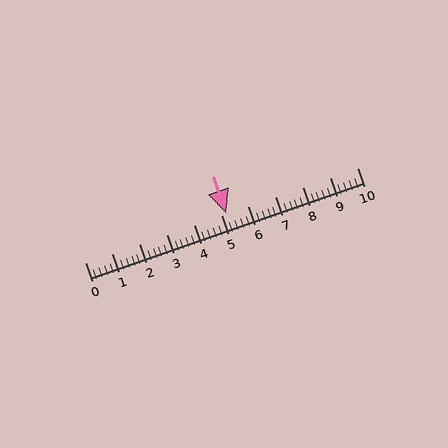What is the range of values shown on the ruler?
The ruler shows values from 0 to 10.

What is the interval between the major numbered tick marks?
The major tick marks are spaced 1 units apart.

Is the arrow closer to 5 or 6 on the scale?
The arrow is closer to 5.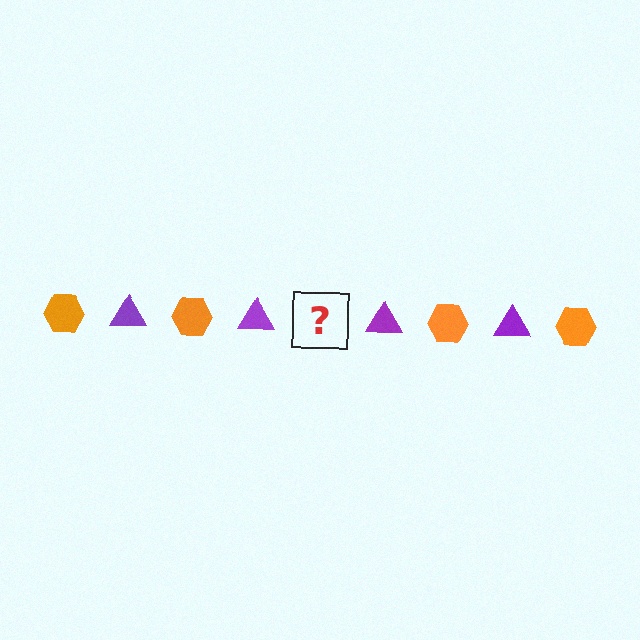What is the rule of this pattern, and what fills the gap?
The rule is that the pattern alternates between orange hexagon and purple triangle. The gap should be filled with an orange hexagon.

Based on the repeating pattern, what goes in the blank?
The blank should be an orange hexagon.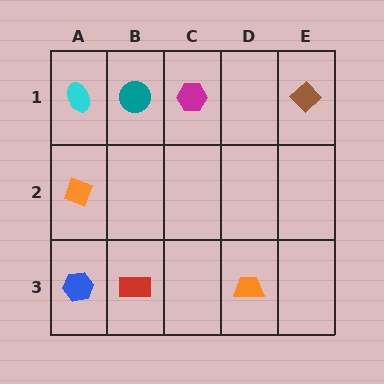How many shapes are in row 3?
3 shapes.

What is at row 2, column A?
An orange diamond.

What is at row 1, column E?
A brown diamond.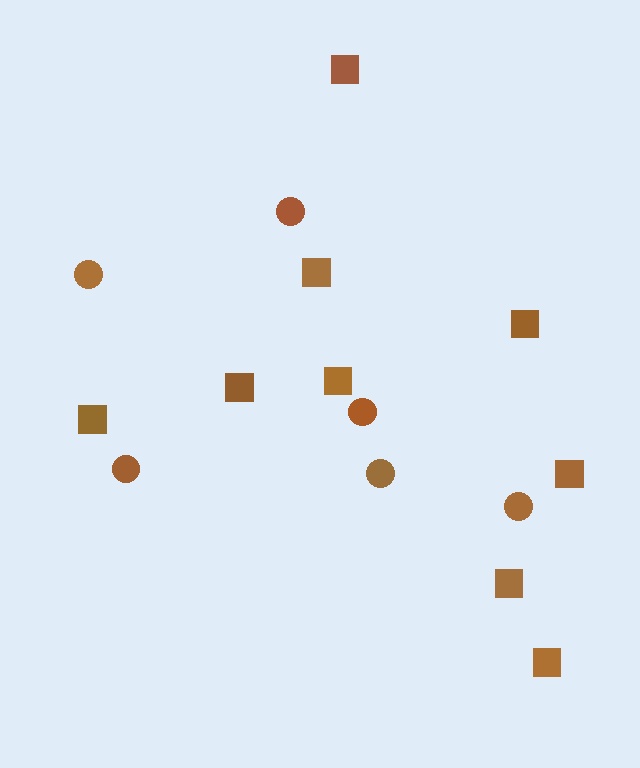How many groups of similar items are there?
There are 2 groups: one group of squares (9) and one group of circles (6).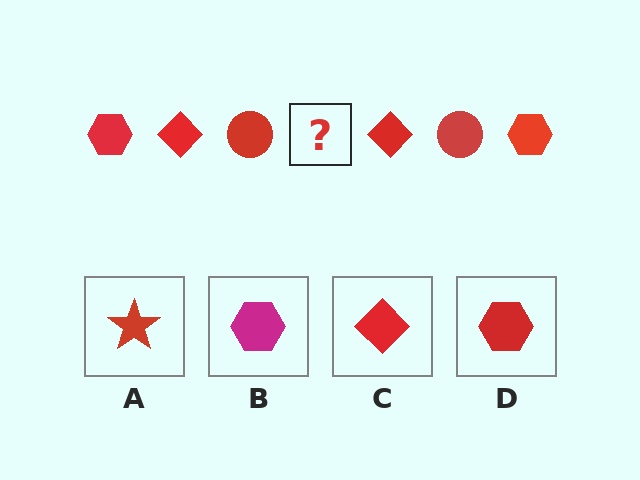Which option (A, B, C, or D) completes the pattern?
D.